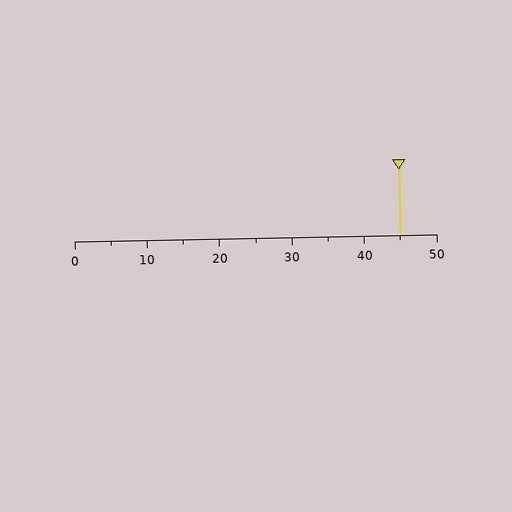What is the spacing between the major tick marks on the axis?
The major ticks are spaced 10 apart.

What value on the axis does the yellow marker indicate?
The marker indicates approximately 45.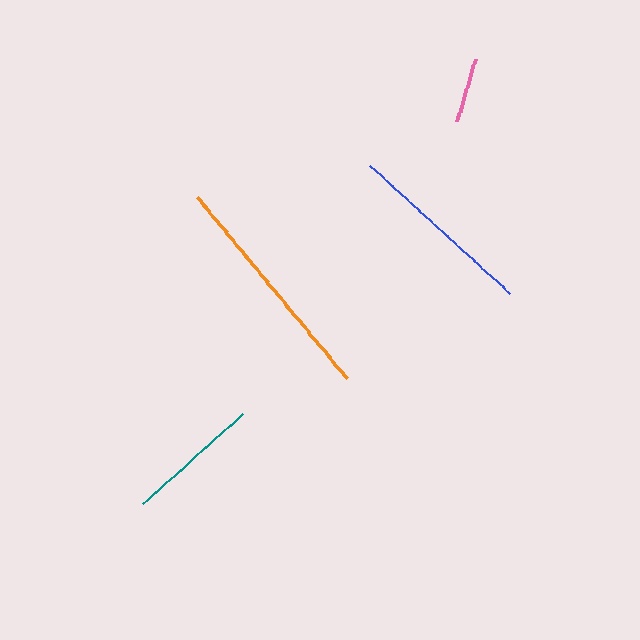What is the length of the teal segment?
The teal segment is approximately 135 pixels long.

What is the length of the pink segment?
The pink segment is approximately 65 pixels long.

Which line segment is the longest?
The orange line is the longest at approximately 235 pixels.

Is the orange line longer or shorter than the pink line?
The orange line is longer than the pink line.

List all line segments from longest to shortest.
From longest to shortest: orange, blue, teal, pink.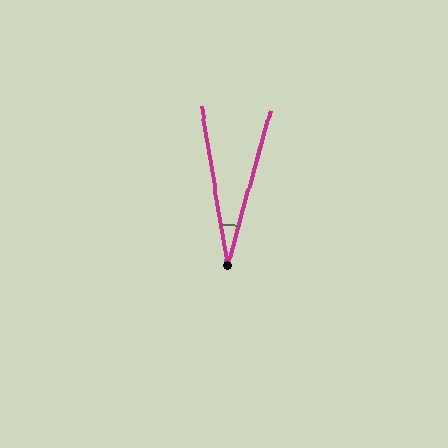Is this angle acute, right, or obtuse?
It is acute.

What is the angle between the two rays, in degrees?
Approximately 25 degrees.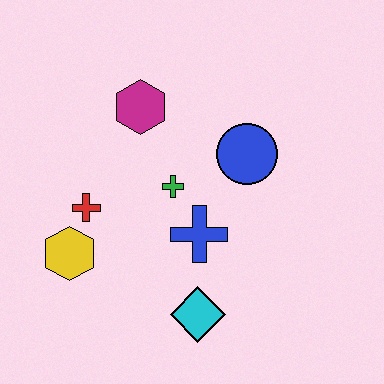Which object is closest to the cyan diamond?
The blue cross is closest to the cyan diamond.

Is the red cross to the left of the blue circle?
Yes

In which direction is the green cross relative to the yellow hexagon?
The green cross is to the right of the yellow hexagon.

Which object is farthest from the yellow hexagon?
The blue circle is farthest from the yellow hexagon.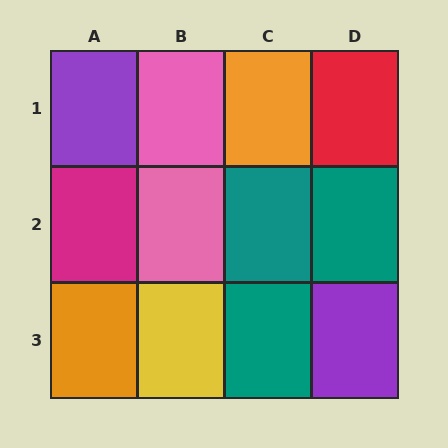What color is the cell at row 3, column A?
Orange.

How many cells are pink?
2 cells are pink.